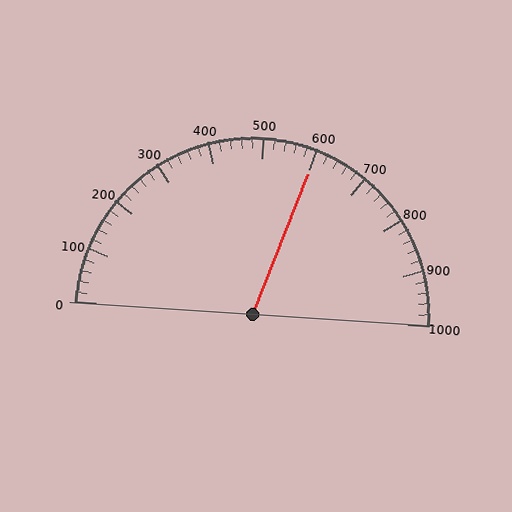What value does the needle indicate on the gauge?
The needle indicates approximately 600.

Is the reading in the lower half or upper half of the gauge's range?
The reading is in the upper half of the range (0 to 1000).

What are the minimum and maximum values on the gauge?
The gauge ranges from 0 to 1000.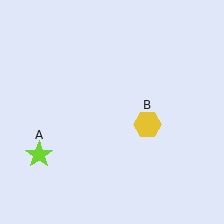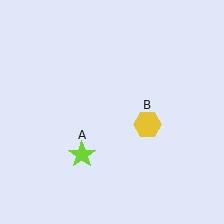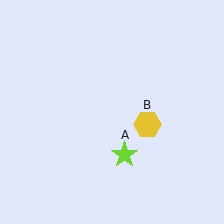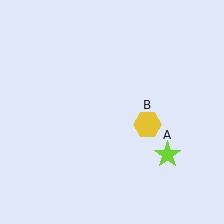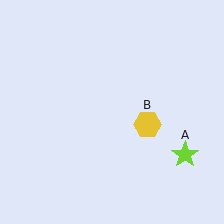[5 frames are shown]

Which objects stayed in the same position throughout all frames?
Yellow hexagon (object B) remained stationary.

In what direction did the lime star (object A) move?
The lime star (object A) moved right.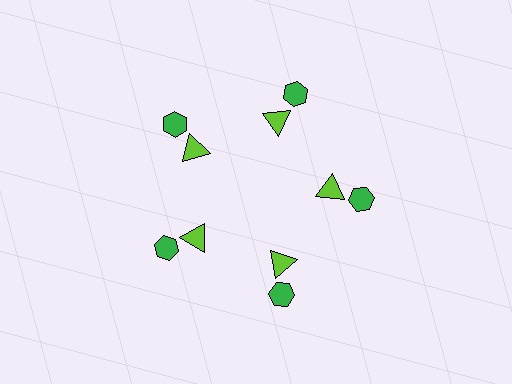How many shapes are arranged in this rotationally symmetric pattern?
There are 10 shapes, arranged in 5 groups of 2.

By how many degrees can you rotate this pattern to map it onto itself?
The pattern maps onto itself every 72 degrees of rotation.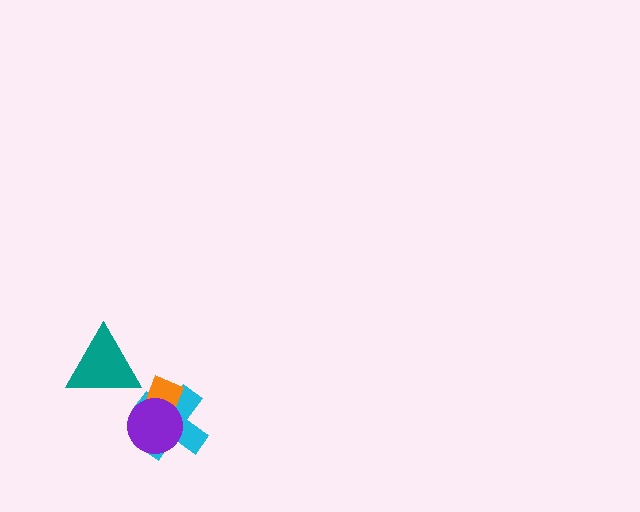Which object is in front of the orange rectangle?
The purple circle is in front of the orange rectangle.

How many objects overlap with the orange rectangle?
2 objects overlap with the orange rectangle.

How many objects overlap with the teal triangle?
0 objects overlap with the teal triangle.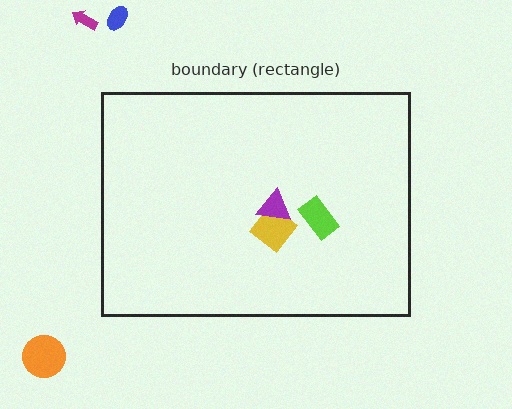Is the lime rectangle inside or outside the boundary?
Inside.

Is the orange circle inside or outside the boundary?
Outside.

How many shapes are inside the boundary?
3 inside, 3 outside.